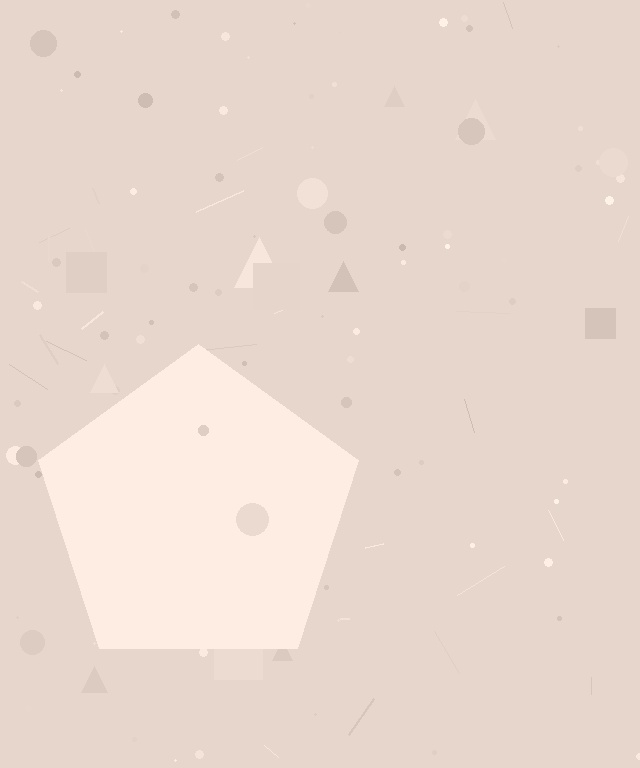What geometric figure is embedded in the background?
A pentagon is embedded in the background.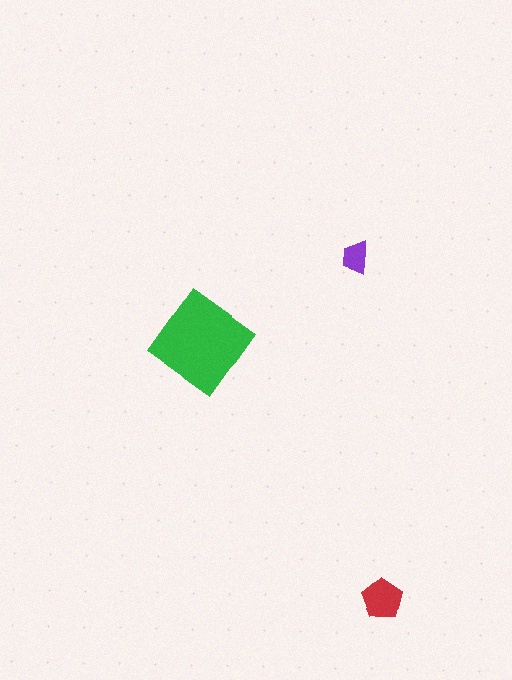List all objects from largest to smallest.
The green diamond, the red pentagon, the purple trapezoid.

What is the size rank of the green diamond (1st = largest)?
1st.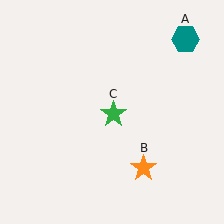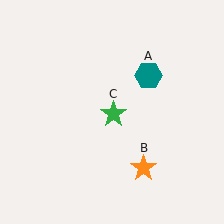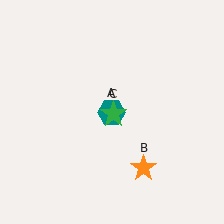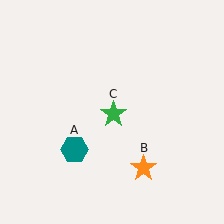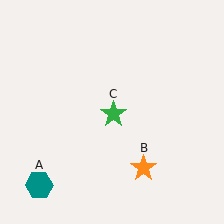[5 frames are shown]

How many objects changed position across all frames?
1 object changed position: teal hexagon (object A).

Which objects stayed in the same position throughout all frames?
Orange star (object B) and green star (object C) remained stationary.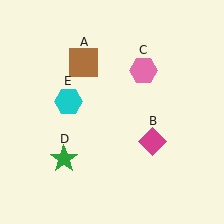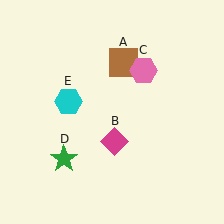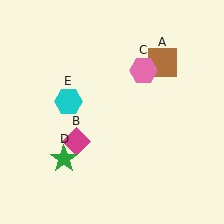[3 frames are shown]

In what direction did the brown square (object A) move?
The brown square (object A) moved right.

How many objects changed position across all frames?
2 objects changed position: brown square (object A), magenta diamond (object B).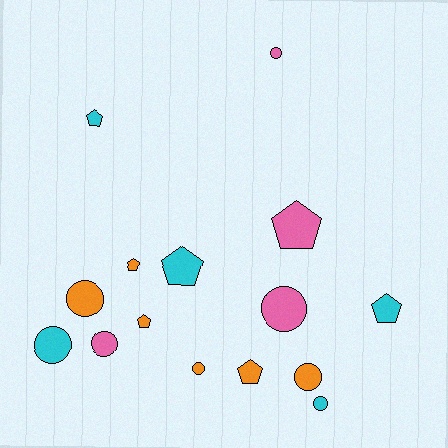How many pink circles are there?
There are 3 pink circles.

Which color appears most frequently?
Orange, with 6 objects.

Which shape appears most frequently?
Circle, with 8 objects.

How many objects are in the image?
There are 15 objects.